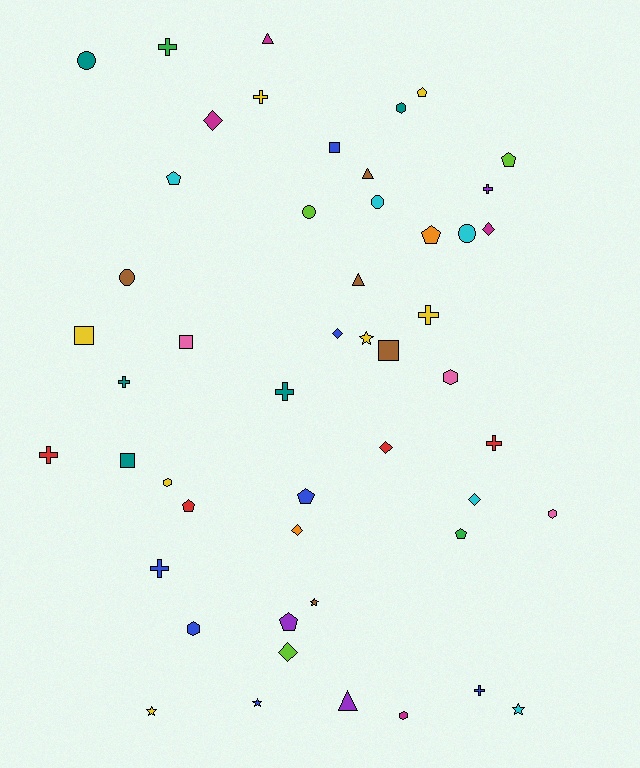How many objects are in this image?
There are 50 objects.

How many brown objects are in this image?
There are 5 brown objects.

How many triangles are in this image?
There are 4 triangles.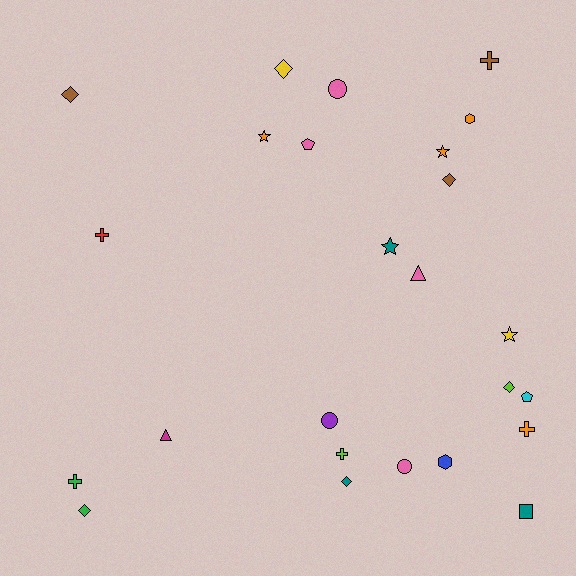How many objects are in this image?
There are 25 objects.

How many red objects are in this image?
There is 1 red object.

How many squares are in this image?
There is 1 square.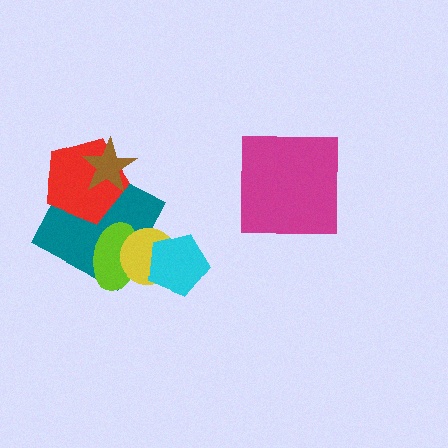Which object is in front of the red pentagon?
The brown star is in front of the red pentagon.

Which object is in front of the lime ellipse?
The yellow circle is in front of the lime ellipse.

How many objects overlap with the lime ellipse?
2 objects overlap with the lime ellipse.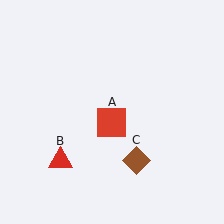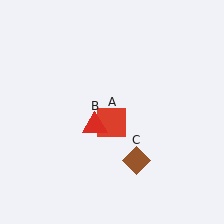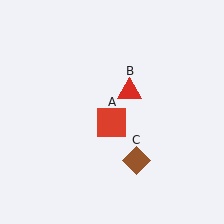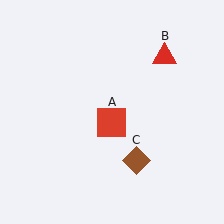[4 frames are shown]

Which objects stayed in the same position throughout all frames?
Red square (object A) and brown diamond (object C) remained stationary.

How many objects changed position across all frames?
1 object changed position: red triangle (object B).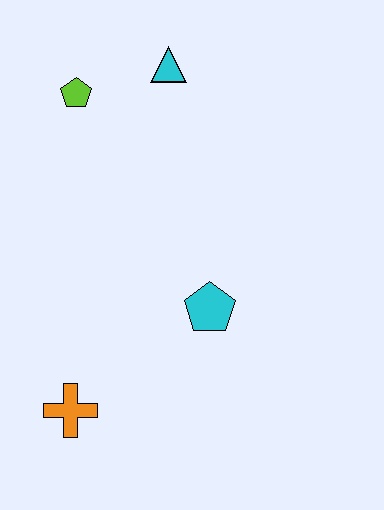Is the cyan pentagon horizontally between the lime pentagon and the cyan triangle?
No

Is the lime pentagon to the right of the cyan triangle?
No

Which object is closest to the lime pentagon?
The cyan triangle is closest to the lime pentagon.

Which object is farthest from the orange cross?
The cyan triangle is farthest from the orange cross.